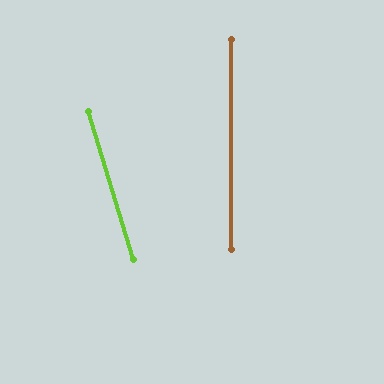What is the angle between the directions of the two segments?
Approximately 17 degrees.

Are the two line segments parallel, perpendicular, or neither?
Neither parallel nor perpendicular — they differ by about 17°.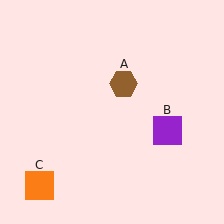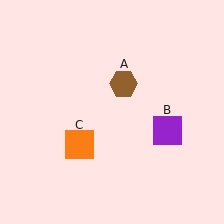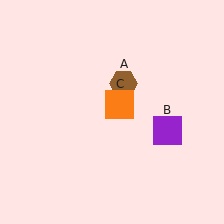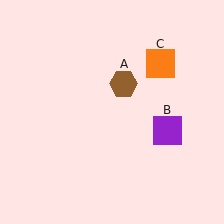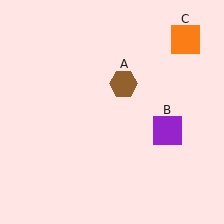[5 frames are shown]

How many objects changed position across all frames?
1 object changed position: orange square (object C).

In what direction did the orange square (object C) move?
The orange square (object C) moved up and to the right.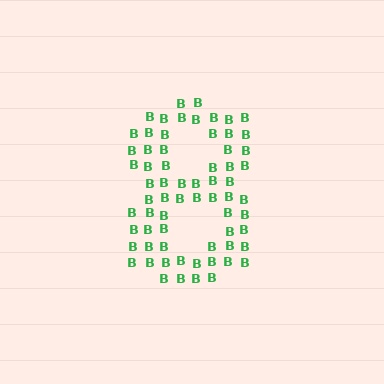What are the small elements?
The small elements are letter B's.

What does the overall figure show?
The overall figure shows the digit 8.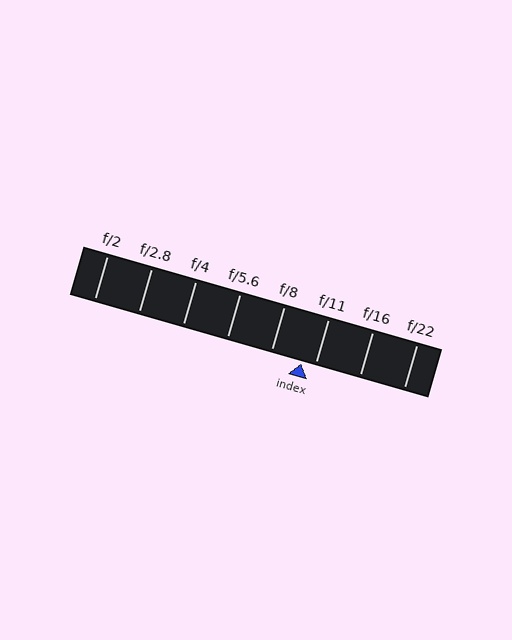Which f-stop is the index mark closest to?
The index mark is closest to f/11.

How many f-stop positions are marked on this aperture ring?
There are 8 f-stop positions marked.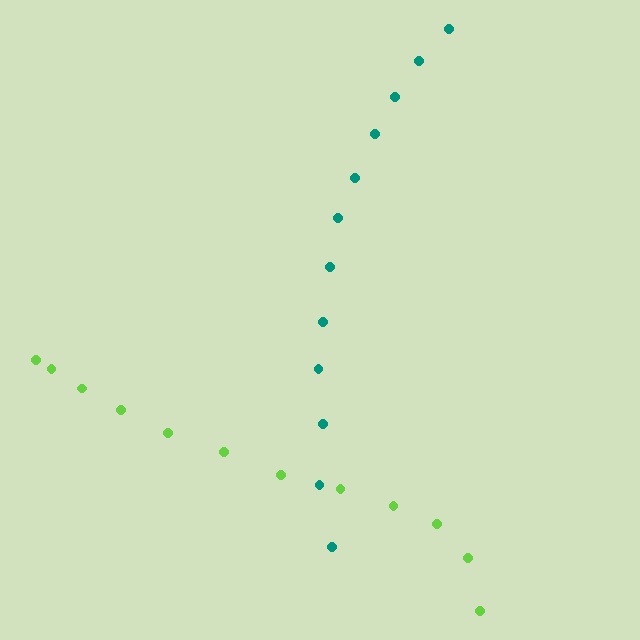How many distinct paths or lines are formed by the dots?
There are 2 distinct paths.